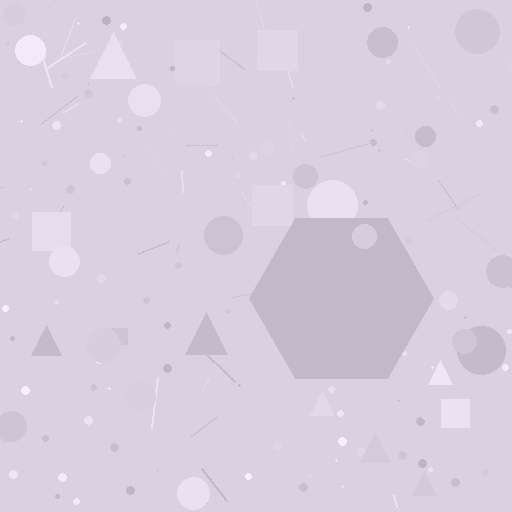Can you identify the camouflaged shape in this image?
The camouflaged shape is a hexagon.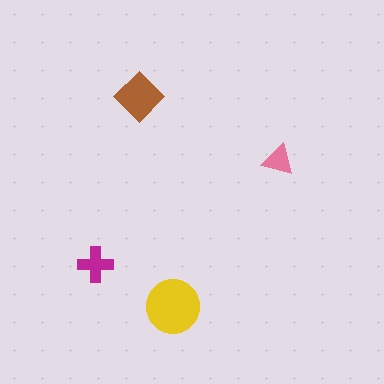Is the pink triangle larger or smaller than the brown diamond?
Smaller.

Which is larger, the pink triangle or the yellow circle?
The yellow circle.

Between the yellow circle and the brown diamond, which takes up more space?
The yellow circle.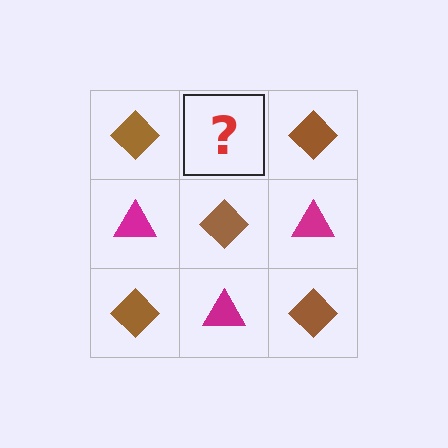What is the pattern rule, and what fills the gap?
The rule is that it alternates brown diamond and magenta triangle in a checkerboard pattern. The gap should be filled with a magenta triangle.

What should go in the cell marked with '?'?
The missing cell should contain a magenta triangle.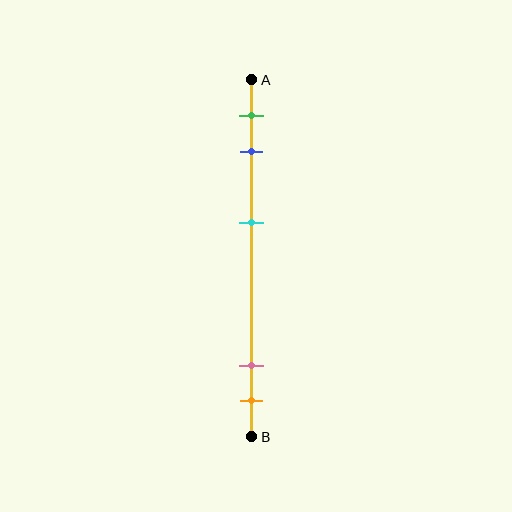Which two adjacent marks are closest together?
The pink and orange marks are the closest adjacent pair.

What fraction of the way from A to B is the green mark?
The green mark is approximately 10% (0.1) of the way from A to B.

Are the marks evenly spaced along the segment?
No, the marks are not evenly spaced.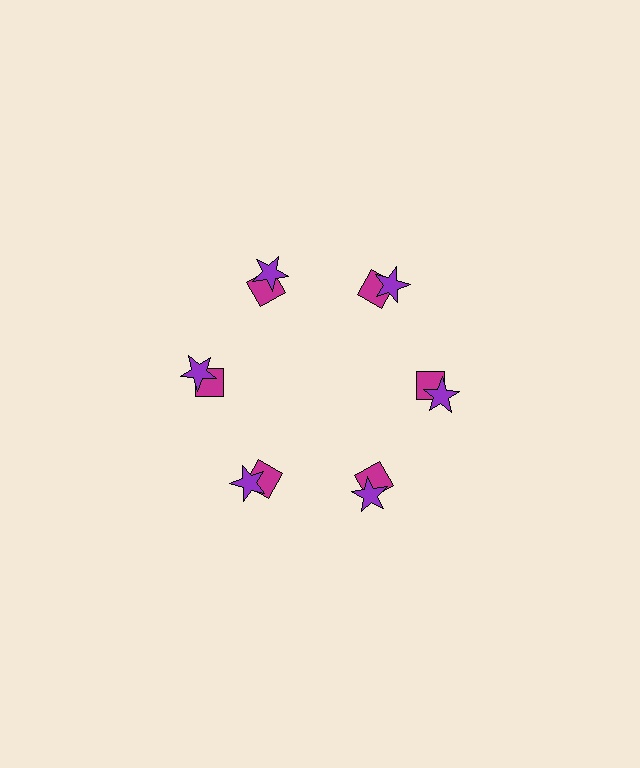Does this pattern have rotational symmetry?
Yes, this pattern has 6-fold rotational symmetry. It looks the same after rotating 60 degrees around the center.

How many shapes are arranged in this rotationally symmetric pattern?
There are 12 shapes, arranged in 6 groups of 2.